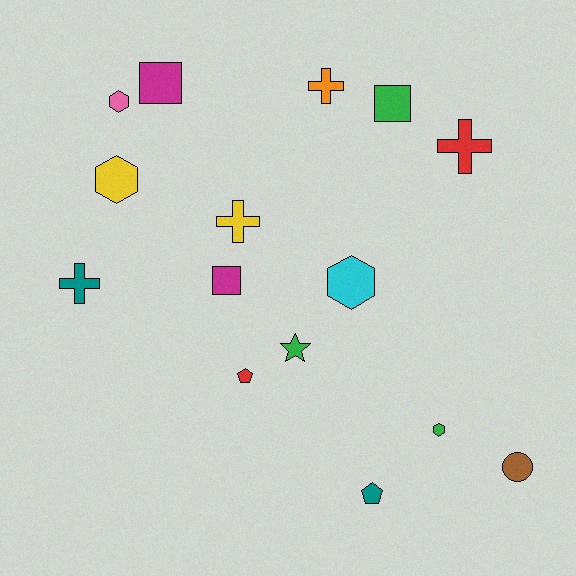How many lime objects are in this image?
There are no lime objects.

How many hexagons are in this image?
There are 4 hexagons.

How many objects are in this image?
There are 15 objects.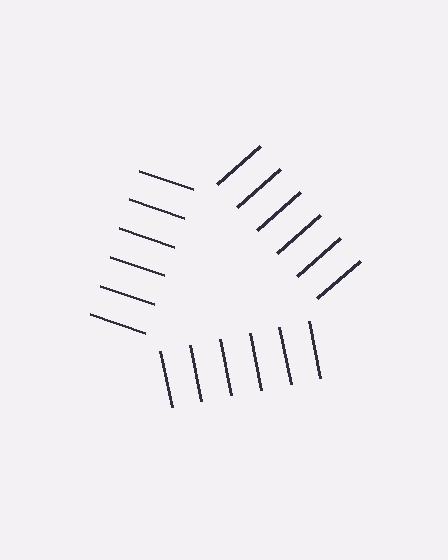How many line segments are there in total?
18 — 6 along each of the 3 edges.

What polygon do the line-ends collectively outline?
An illusory triangle — the line segments terminate on its edges but no continuous stroke is drawn.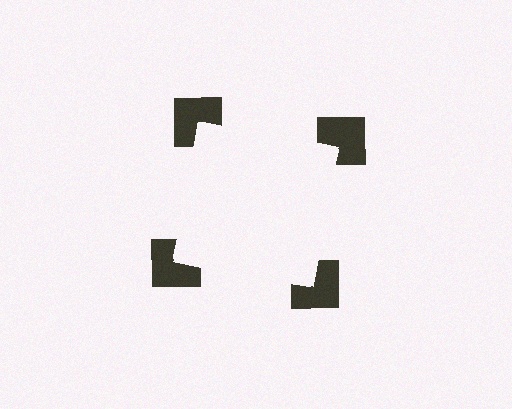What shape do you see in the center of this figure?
An illusory square — its edges are inferred from the aligned wedge cuts in the notched squares, not physically drawn.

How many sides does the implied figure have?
4 sides.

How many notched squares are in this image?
There are 4 — one at each vertex of the illusory square.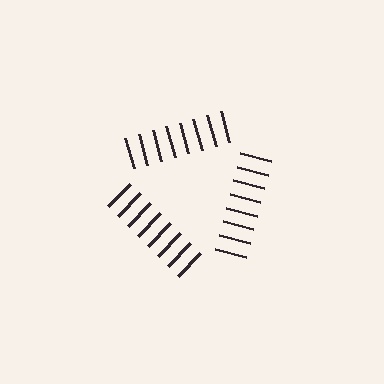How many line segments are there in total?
24 — 8 along each of the 3 edges.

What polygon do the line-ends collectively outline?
An illusory triangle — the line segments terminate on its edges but no continuous stroke is drawn.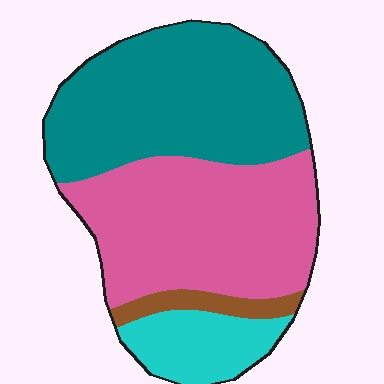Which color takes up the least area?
Brown, at roughly 5%.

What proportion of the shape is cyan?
Cyan covers about 10% of the shape.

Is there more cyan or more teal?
Teal.